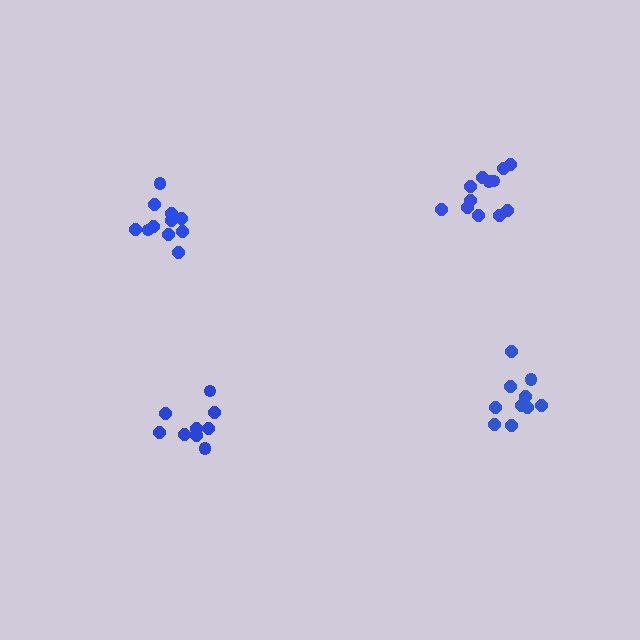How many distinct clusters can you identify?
There are 4 distinct clusters.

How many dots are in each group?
Group 1: 10 dots, Group 2: 9 dots, Group 3: 11 dots, Group 4: 12 dots (42 total).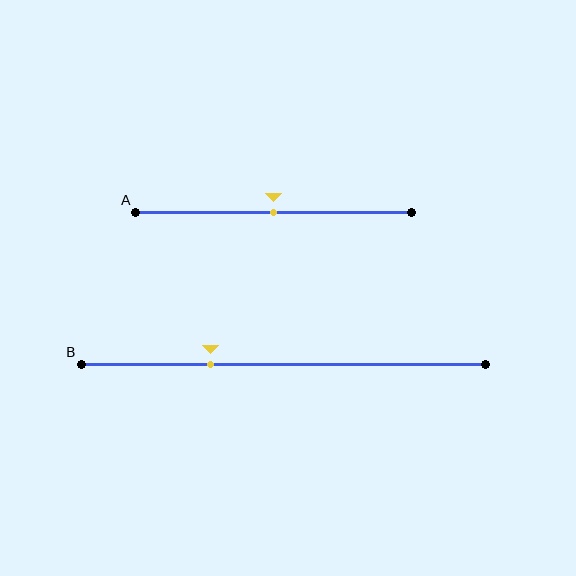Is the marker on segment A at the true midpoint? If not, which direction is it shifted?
Yes, the marker on segment A is at the true midpoint.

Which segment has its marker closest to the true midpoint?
Segment A has its marker closest to the true midpoint.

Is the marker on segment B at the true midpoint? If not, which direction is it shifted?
No, the marker on segment B is shifted to the left by about 18% of the segment length.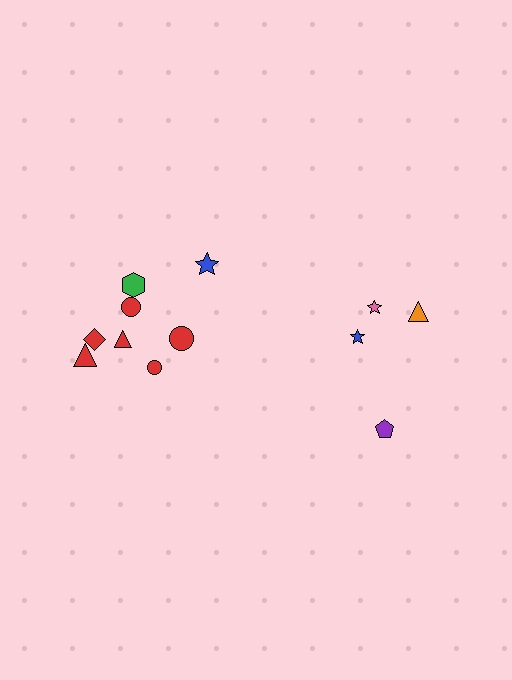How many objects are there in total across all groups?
There are 12 objects.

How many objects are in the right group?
There are 4 objects.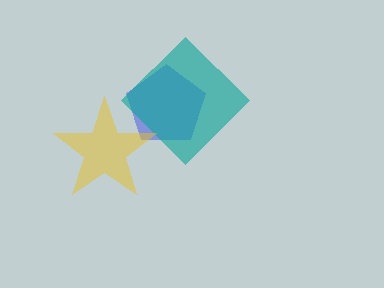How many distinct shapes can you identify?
There are 3 distinct shapes: a blue pentagon, a teal diamond, a yellow star.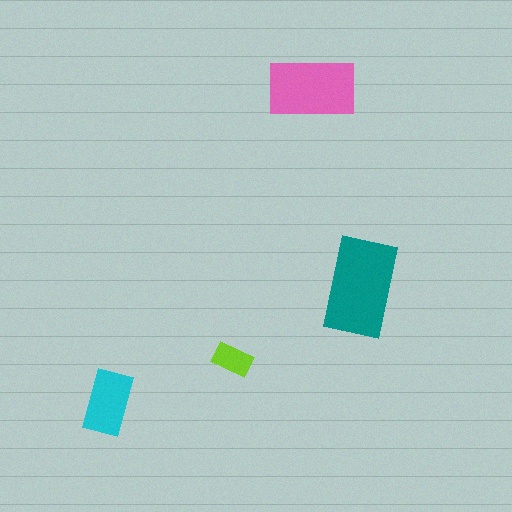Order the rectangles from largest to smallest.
the teal one, the pink one, the cyan one, the lime one.